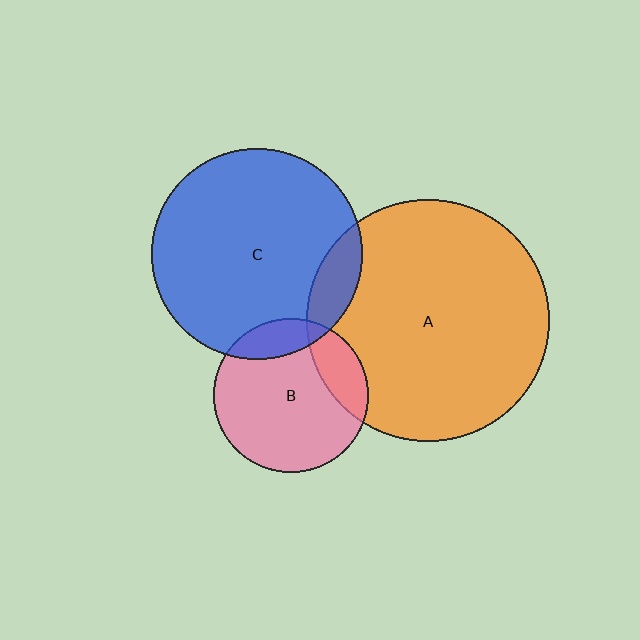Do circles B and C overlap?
Yes.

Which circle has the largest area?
Circle A (orange).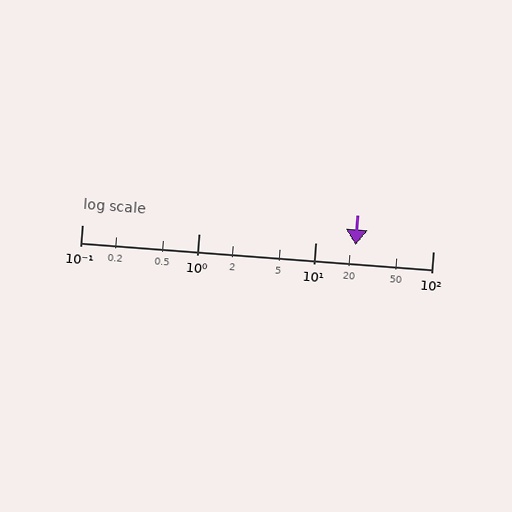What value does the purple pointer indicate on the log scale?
The pointer indicates approximately 22.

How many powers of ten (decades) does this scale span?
The scale spans 3 decades, from 0.1 to 100.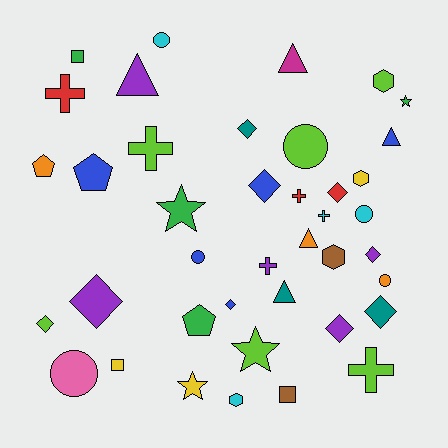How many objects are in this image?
There are 40 objects.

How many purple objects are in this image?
There are 5 purple objects.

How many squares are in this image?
There are 3 squares.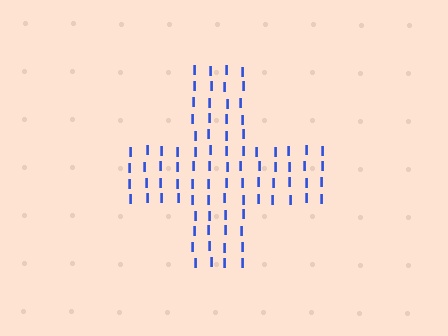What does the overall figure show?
The overall figure shows a cross.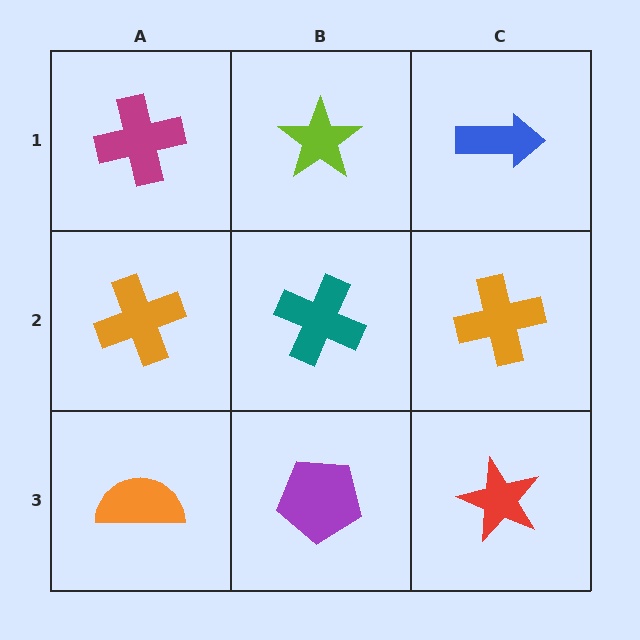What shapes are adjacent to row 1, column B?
A teal cross (row 2, column B), a magenta cross (row 1, column A), a blue arrow (row 1, column C).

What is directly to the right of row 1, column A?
A lime star.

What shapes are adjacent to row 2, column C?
A blue arrow (row 1, column C), a red star (row 3, column C), a teal cross (row 2, column B).